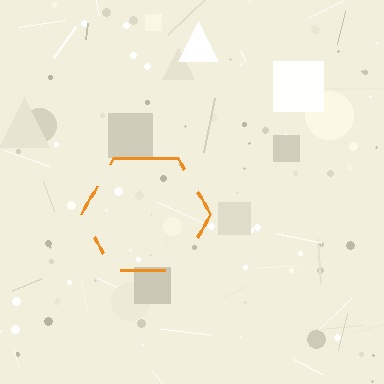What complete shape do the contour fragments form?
The contour fragments form a hexagon.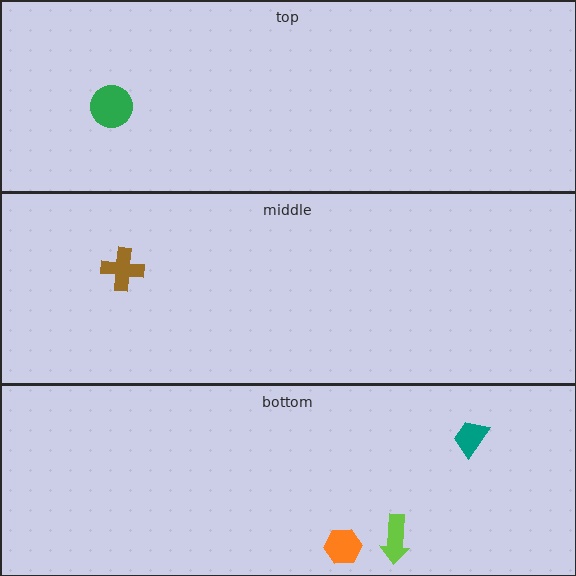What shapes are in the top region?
The green circle.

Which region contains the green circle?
The top region.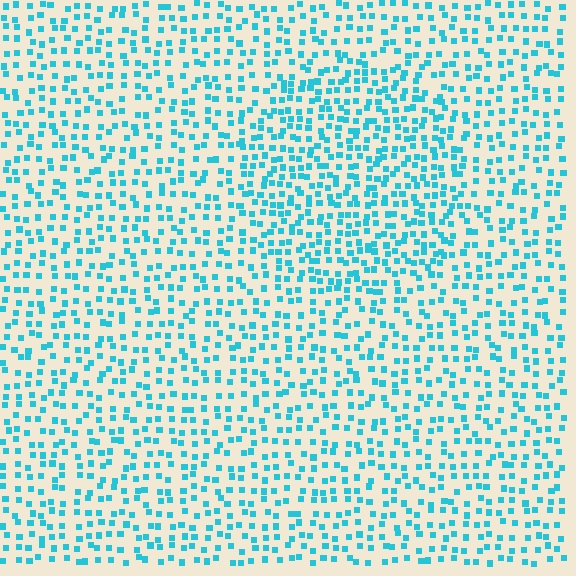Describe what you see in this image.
The image contains small cyan elements arranged at two different densities. A circle-shaped region is visible where the elements are more densely packed than the surrounding area.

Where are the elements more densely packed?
The elements are more densely packed inside the circle boundary.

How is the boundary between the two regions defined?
The boundary is defined by a change in element density (approximately 1.5x ratio). All elements are the same color, size, and shape.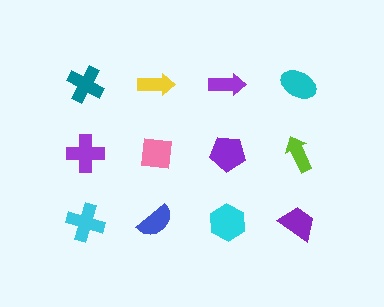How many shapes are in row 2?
4 shapes.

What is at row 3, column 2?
A blue semicircle.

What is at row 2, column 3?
A purple pentagon.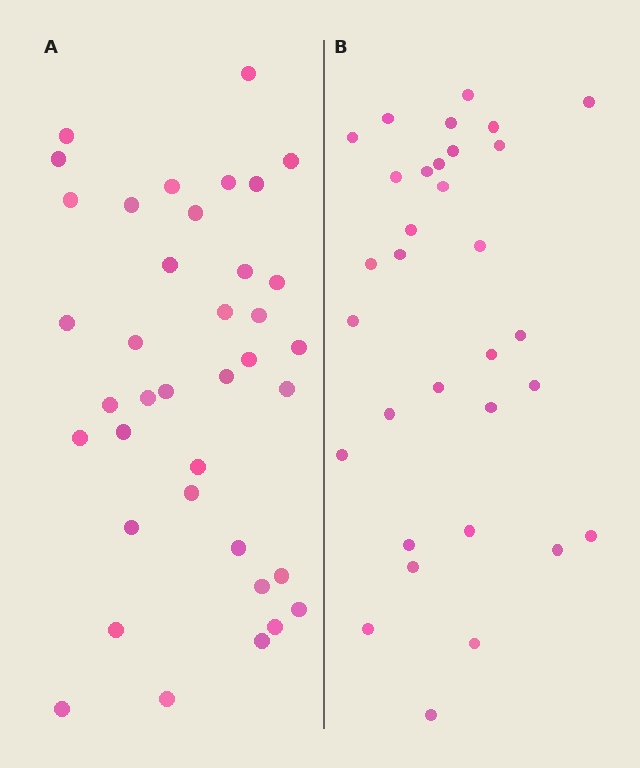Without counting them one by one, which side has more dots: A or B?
Region A (the left region) has more dots.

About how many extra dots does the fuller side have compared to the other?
Region A has about 6 more dots than region B.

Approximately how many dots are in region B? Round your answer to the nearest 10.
About 30 dots. (The exact count is 32, which rounds to 30.)